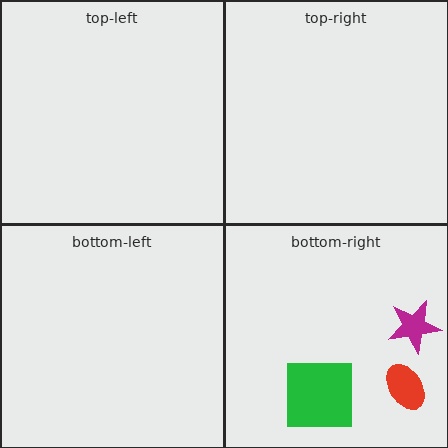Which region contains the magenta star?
The bottom-right region.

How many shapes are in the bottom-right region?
3.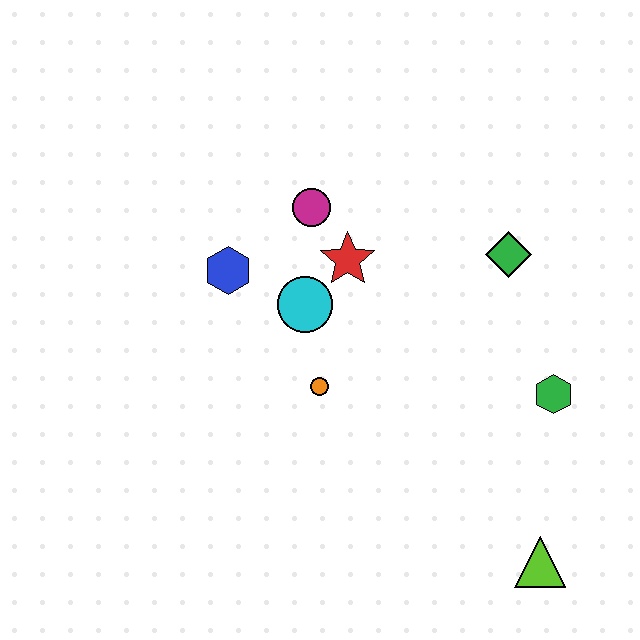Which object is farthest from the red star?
The lime triangle is farthest from the red star.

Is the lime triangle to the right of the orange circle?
Yes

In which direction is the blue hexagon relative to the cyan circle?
The blue hexagon is to the left of the cyan circle.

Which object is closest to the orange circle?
The cyan circle is closest to the orange circle.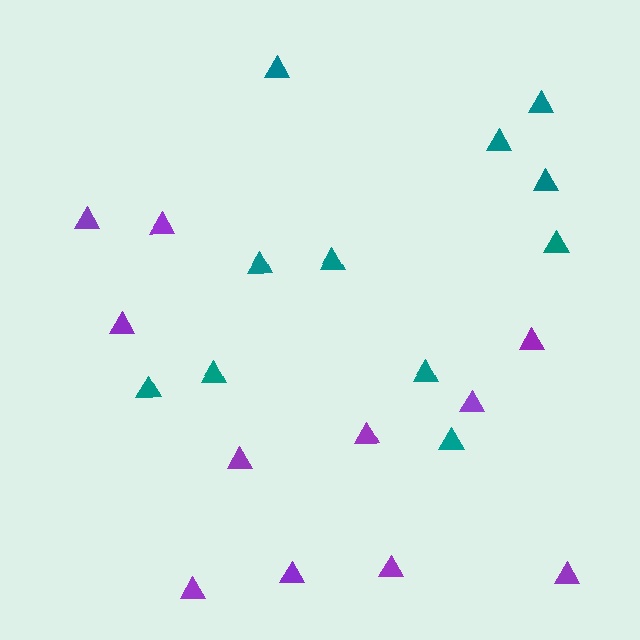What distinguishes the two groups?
There are 2 groups: one group of teal triangles (11) and one group of purple triangles (11).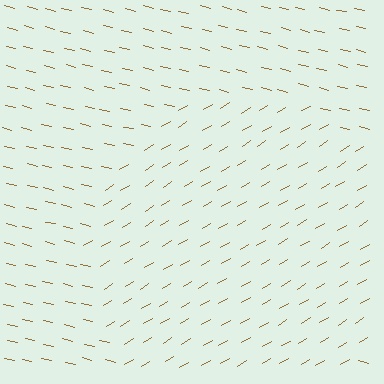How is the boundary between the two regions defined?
The boundary is defined purely by a change in line orientation (approximately 45 degrees difference). All lines are the same color and thickness.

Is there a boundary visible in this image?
Yes, there is a texture boundary formed by a change in line orientation.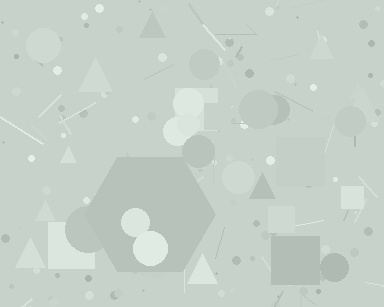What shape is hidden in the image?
A hexagon is hidden in the image.